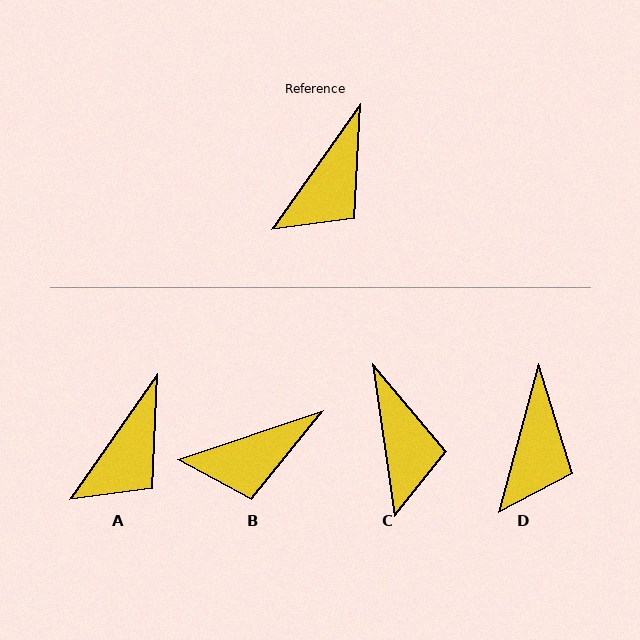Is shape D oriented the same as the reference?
No, it is off by about 20 degrees.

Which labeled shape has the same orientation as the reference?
A.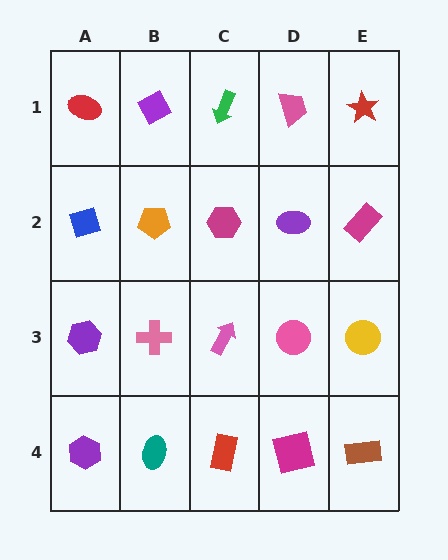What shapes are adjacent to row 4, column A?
A purple hexagon (row 3, column A), a teal ellipse (row 4, column B).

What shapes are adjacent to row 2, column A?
A red ellipse (row 1, column A), a purple hexagon (row 3, column A), an orange pentagon (row 2, column B).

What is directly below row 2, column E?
A yellow circle.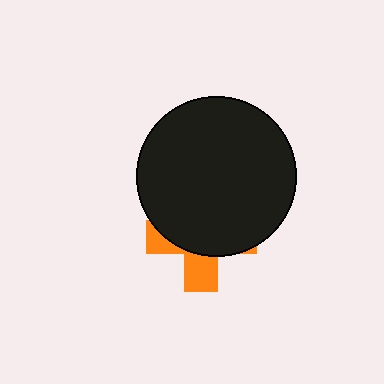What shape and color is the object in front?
The object in front is a black circle.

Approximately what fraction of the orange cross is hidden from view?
Roughly 69% of the orange cross is hidden behind the black circle.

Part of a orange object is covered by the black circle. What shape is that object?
It is a cross.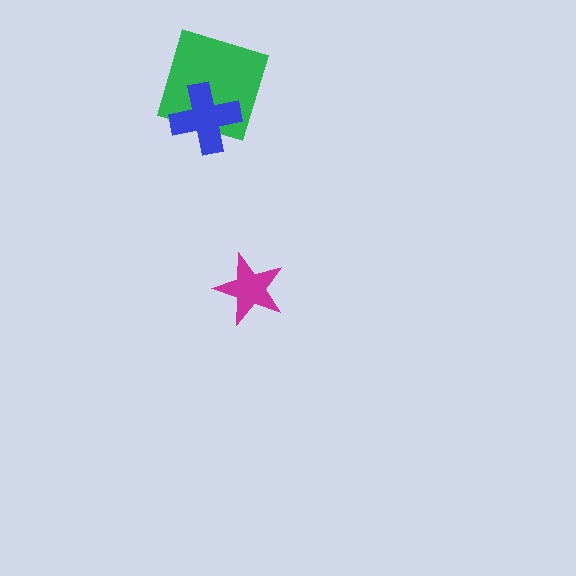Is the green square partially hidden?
Yes, it is partially covered by another shape.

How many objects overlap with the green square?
1 object overlaps with the green square.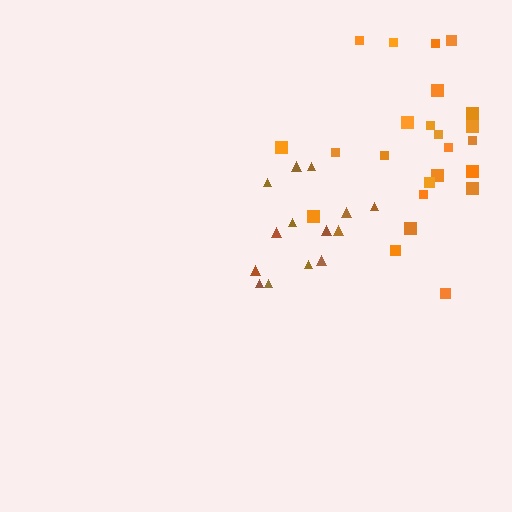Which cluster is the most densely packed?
Orange.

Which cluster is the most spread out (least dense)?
Brown.